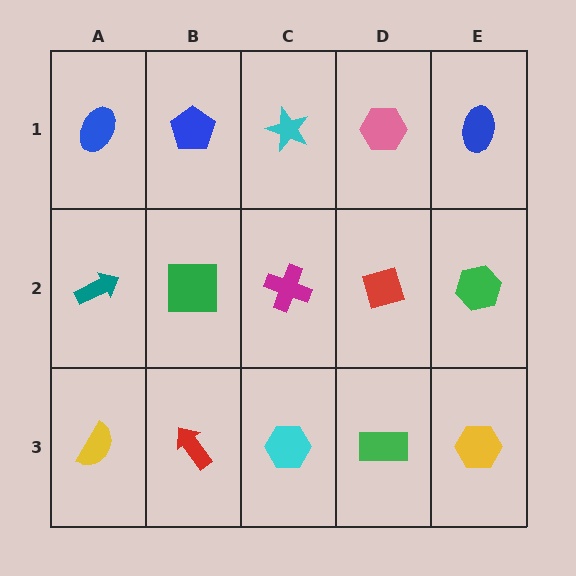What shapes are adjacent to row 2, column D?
A pink hexagon (row 1, column D), a green rectangle (row 3, column D), a magenta cross (row 2, column C), a green hexagon (row 2, column E).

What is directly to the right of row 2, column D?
A green hexagon.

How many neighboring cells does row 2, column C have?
4.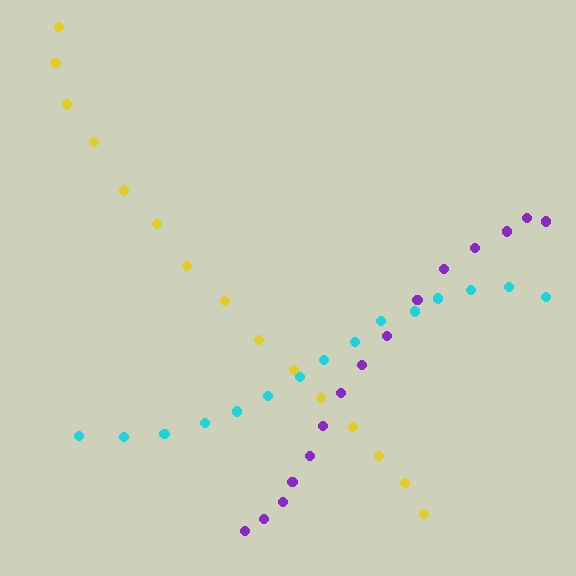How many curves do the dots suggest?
There are 3 distinct paths.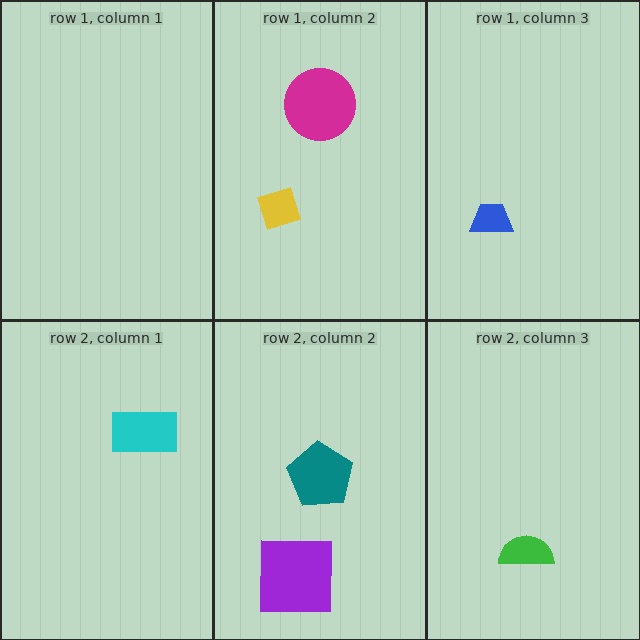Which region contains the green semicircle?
The row 2, column 3 region.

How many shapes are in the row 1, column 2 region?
2.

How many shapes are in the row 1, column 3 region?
1.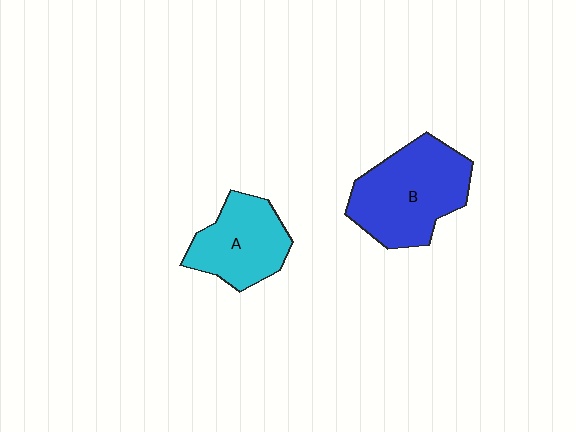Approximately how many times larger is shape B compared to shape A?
Approximately 1.4 times.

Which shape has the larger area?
Shape B (blue).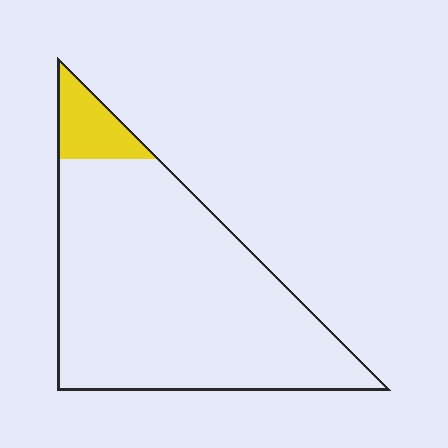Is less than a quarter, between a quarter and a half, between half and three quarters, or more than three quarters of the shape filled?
Less than a quarter.